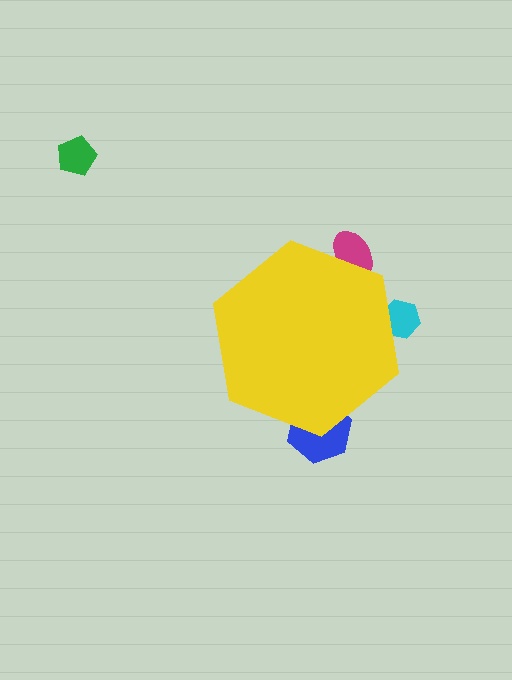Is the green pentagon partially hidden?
No, the green pentagon is fully visible.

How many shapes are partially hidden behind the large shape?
3 shapes are partially hidden.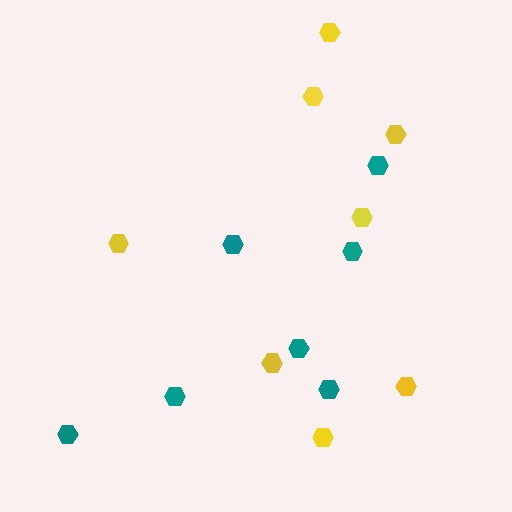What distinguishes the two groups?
There are 2 groups: one group of yellow hexagons (8) and one group of teal hexagons (7).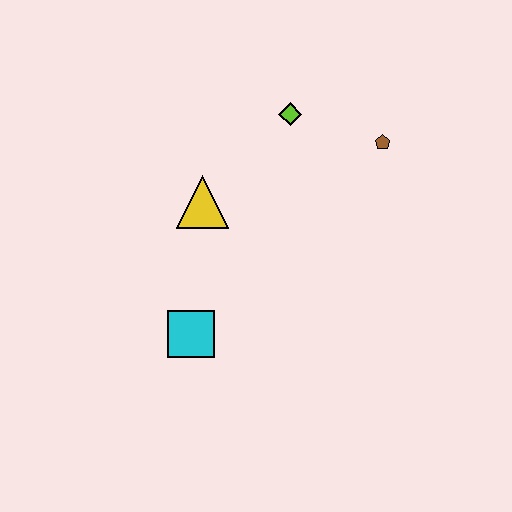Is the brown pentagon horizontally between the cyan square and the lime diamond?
No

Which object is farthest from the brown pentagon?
The cyan square is farthest from the brown pentagon.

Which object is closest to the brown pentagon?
The lime diamond is closest to the brown pentagon.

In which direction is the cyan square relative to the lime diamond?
The cyan square is below the lime diamond.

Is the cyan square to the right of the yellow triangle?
No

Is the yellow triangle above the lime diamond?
No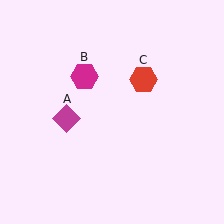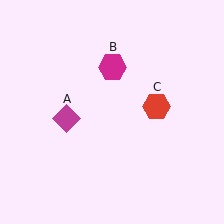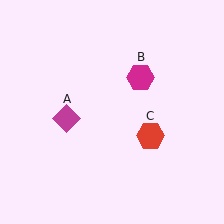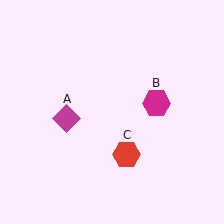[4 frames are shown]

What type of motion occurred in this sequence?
The magenta hexagon (object B), red hexagon (object C) rotated clockwise around the center of the scene.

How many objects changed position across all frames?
2 objects changed position: magenta hexagon (object B), red hexagon (object C).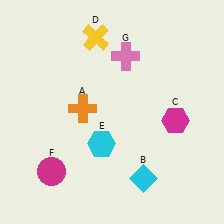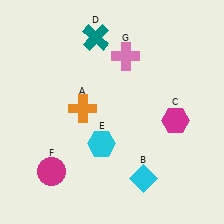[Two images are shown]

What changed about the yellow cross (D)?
In Image 1, D is yellow. In Image 2, it changed to teal.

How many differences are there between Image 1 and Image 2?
There is 1 difference between the two images.